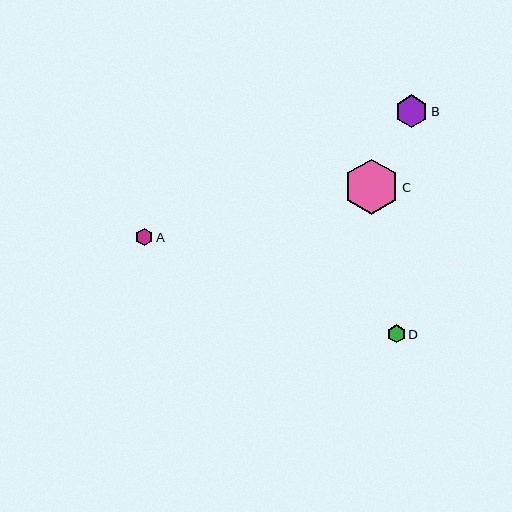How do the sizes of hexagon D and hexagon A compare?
Hexagon D and hexagon A are approximately the same size.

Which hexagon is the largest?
Hexagon C is the largest with a size of approximately 55 pixels.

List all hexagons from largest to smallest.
From largest to smallest: C, B, D, A.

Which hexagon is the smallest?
Hexagon A is the smallest with a size of approximately 17 pixels.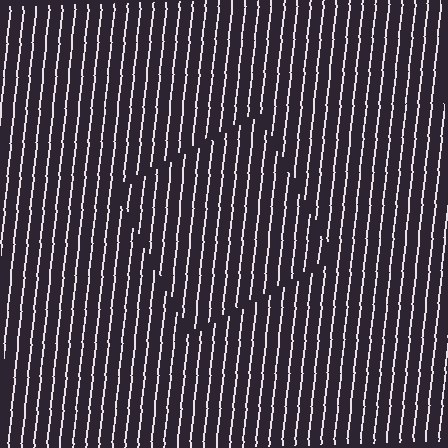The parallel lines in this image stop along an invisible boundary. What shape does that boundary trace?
An illusory square. The interior of the shape contains the same grating, shifted by half a period — the contour is defined by the phase discontinuity where line-ends from the inner and outer gratings abut.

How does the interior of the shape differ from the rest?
The interior of the shape contains the same grating, shifted by half a period — the contour is defined by the phase discontinuity where line-ends from the inner and outer gratings abut.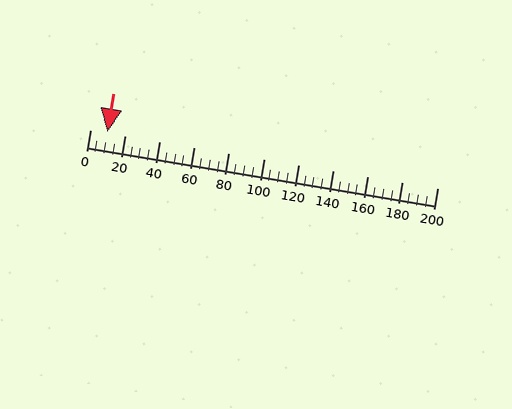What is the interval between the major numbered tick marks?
The major tick marks are spaced 20 units apart.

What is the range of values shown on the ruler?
The ruler shows values from 0 to 200.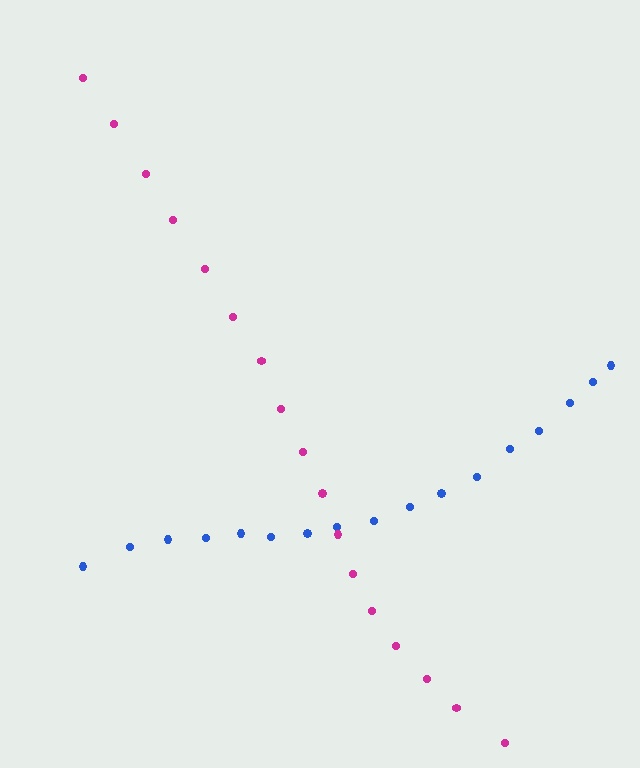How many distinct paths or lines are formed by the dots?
There are 2 distinct paths.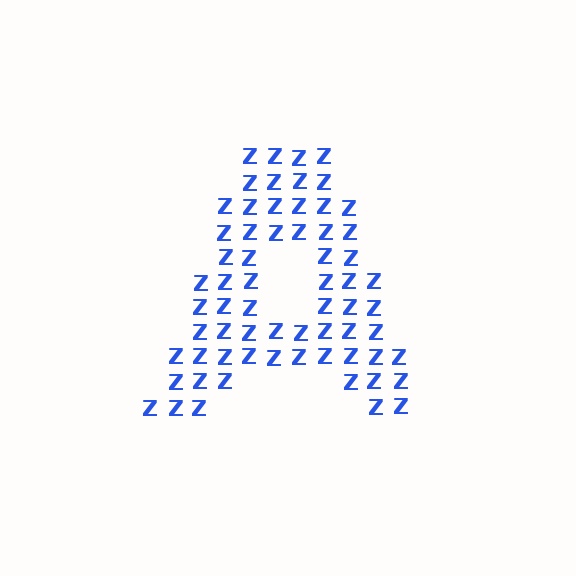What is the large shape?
The large shape is the letter A.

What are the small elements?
The small elements are letter Z's.